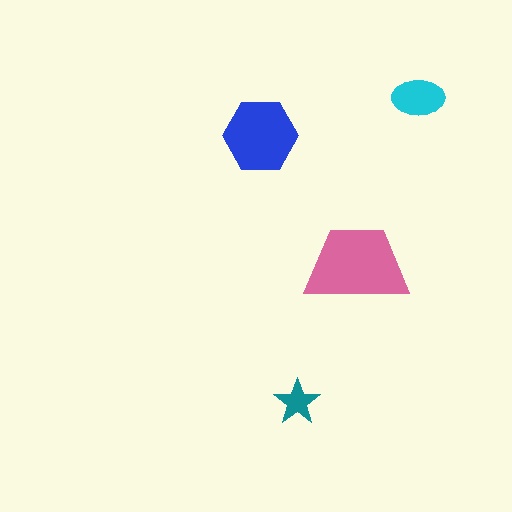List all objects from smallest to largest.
The teal star, the cyan ellipse, the blue hexagon, the pink trapezoid.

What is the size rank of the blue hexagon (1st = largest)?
2nd.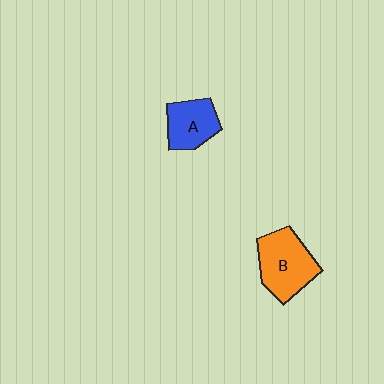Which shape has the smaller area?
Shape A (blue).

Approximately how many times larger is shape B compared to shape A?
Approximately 1.4 times.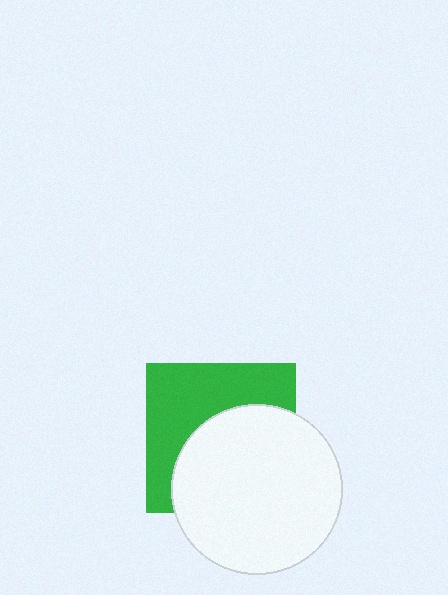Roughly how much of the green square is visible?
About half of it is visible (roughly 47%).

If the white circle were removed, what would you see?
You would see the complete green square.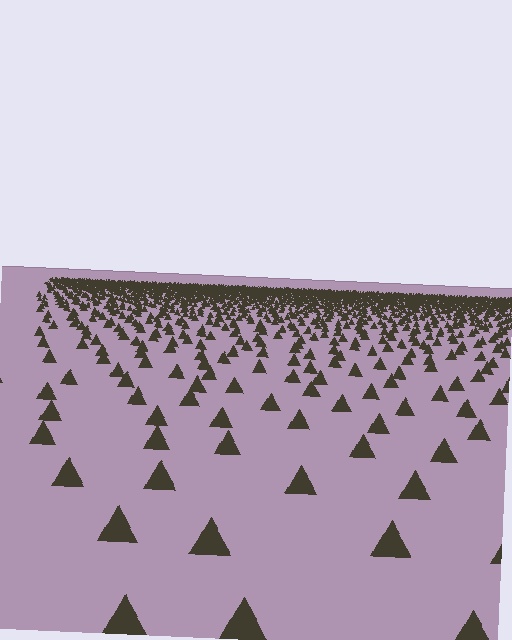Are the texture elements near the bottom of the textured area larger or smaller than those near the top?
Larger. Near the bottom, elements are closer to the viewer and appear at a bigger on-screen size.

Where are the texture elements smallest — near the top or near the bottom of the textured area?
Near the top.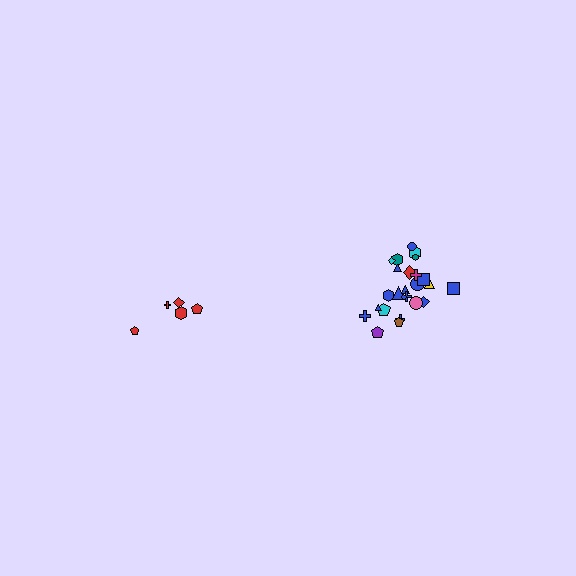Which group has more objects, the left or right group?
The right group.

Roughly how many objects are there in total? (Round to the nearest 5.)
Roughly 30 objects in total.